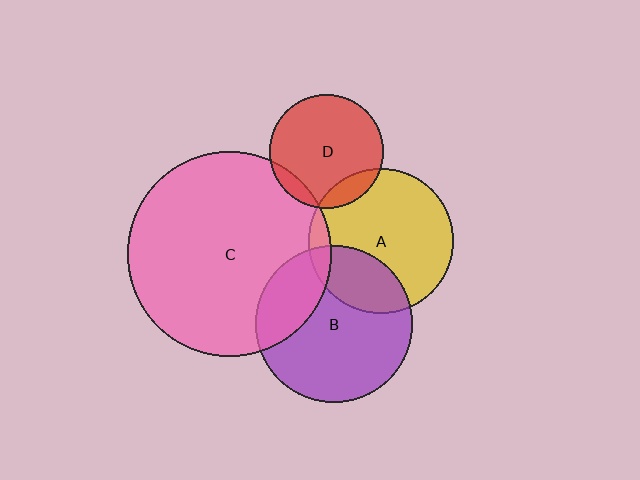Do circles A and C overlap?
Yes.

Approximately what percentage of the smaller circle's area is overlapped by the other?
Approximately 10%.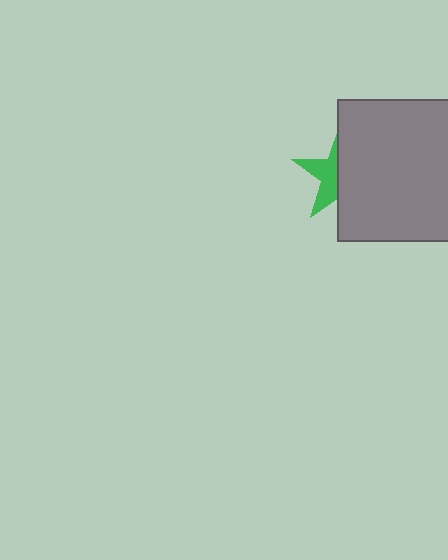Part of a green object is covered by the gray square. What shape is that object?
It is a star.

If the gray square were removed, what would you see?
You would see the complete green star.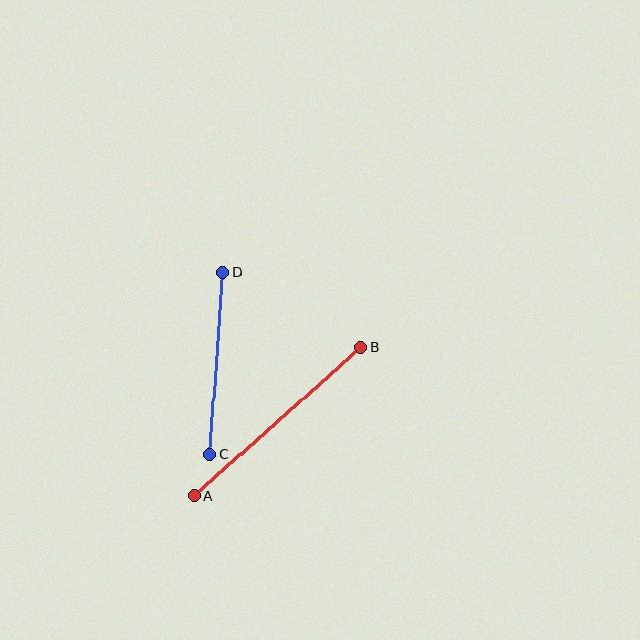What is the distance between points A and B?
The distance is approximately 223 pixels.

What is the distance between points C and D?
The distance is approximately 183 pixels.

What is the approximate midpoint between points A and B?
The midpoint is at approximately (277, 422) pixels.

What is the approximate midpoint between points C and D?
The midpoint is at approximately (217, 364) pixels.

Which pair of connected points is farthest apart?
Points A and B are farthest apart.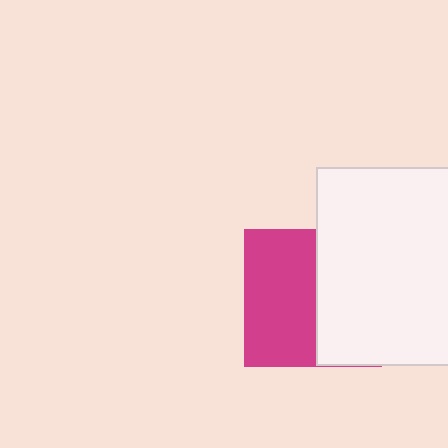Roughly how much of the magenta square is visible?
About half of it is visible (roughly 53%).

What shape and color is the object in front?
The object in front is a white rectangle.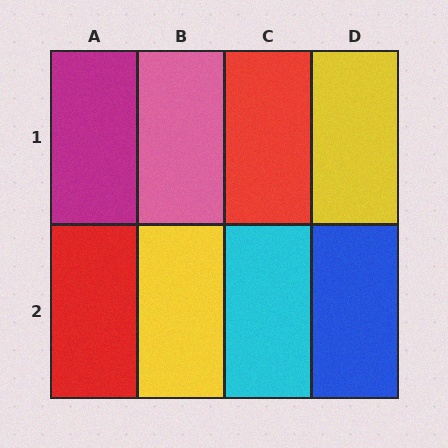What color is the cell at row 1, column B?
Pink.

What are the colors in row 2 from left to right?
Red, yellow, cyan, blue.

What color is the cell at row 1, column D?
Yellow.